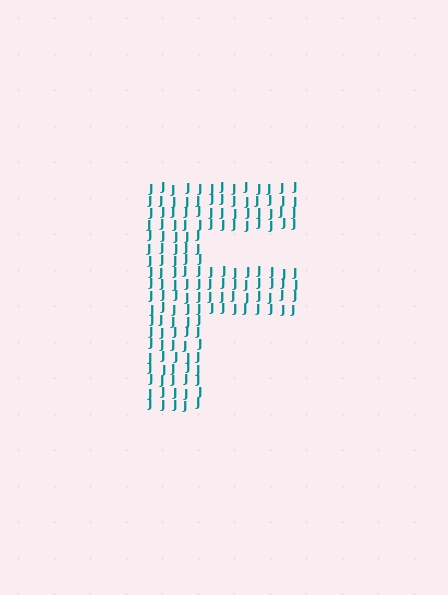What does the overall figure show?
The overall figure shows the letter F.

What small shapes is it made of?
It is made of small letter J's.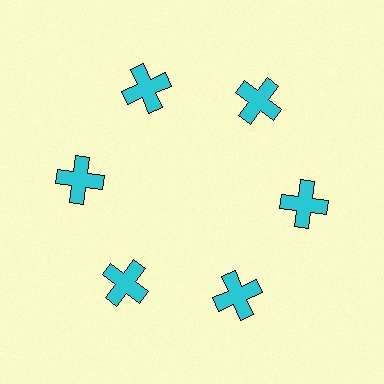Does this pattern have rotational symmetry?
Yes, this pattern has 6-fold rotational symmetry. It looks the same after rotating 60 degrees around the center.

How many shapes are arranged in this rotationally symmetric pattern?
There are 6 shapes, arranged in 6 groups of 1.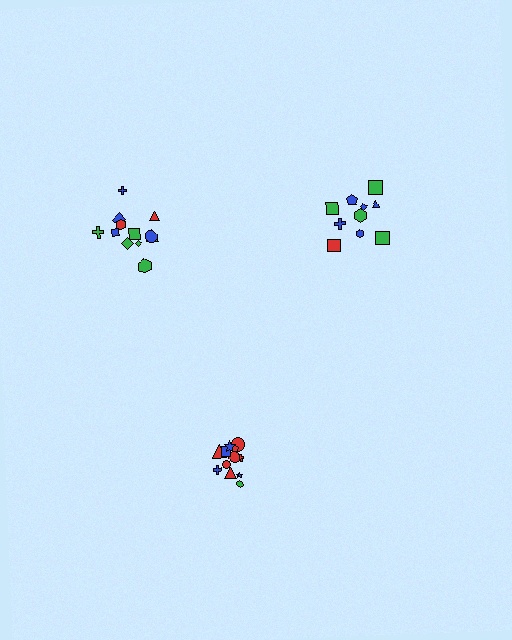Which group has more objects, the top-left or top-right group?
The top-left group.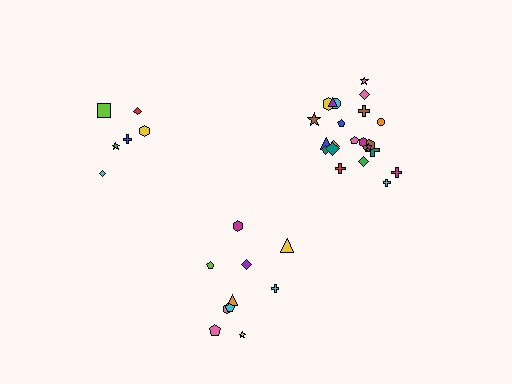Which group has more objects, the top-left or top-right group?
The top-right group.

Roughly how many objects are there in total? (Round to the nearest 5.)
Roughly 40 objects in total.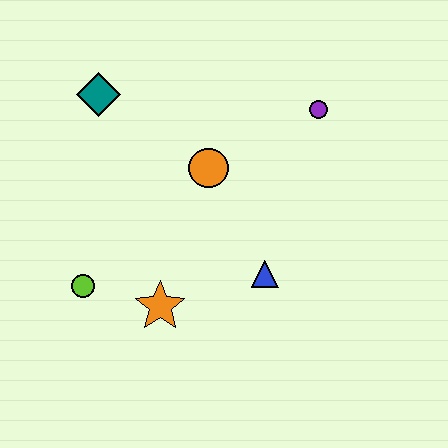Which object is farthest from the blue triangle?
The teal diamond is farthest from the blue triangle.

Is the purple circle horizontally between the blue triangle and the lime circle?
No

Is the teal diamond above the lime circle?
Yes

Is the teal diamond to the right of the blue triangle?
No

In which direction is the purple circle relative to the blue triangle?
The purple circle is above the blue triangle.